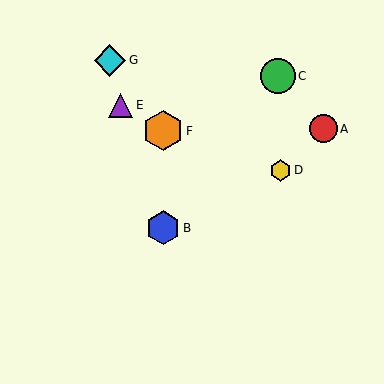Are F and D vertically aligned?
No, F is at x≈163 and D is at x≈280.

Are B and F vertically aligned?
Yes, both are at x≈163.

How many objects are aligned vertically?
2 objects (B, F) are aligned vertically.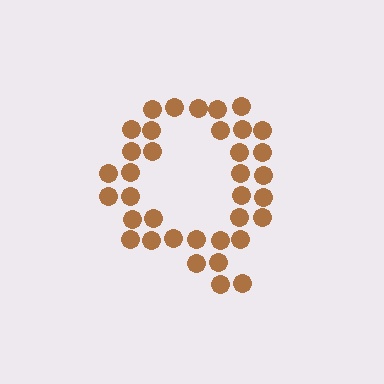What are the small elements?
The small elements are circles.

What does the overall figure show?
The overall figure shows the letter Q.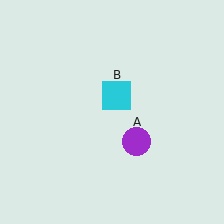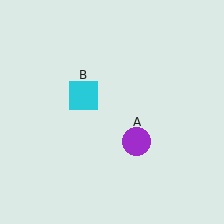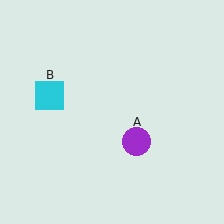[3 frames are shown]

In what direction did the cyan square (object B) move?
The cyan square (object B) moved left.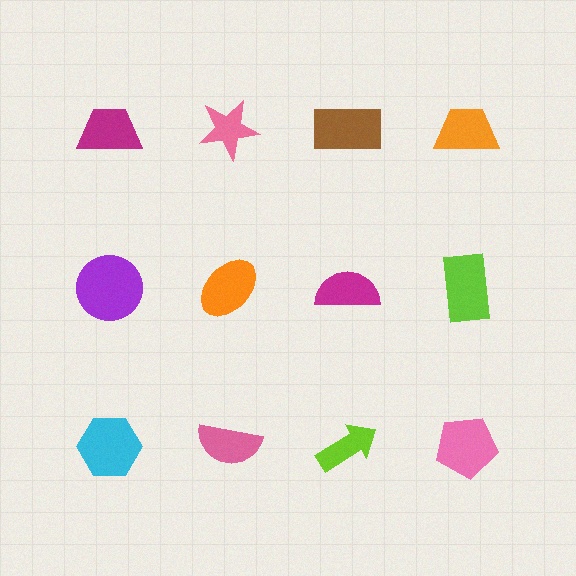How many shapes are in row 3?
4 shapes.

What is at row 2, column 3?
A magenta semicircle.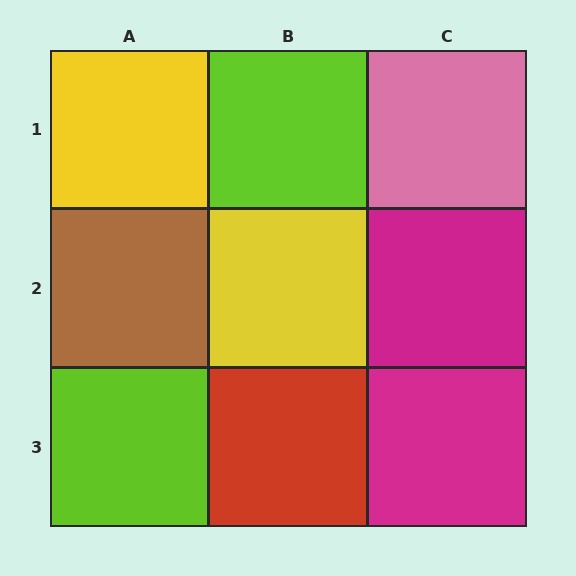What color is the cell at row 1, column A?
Yellow.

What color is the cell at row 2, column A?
Brown.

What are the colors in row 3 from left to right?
Lime, red, magenta.